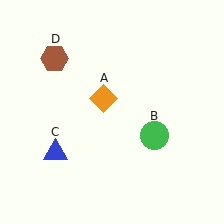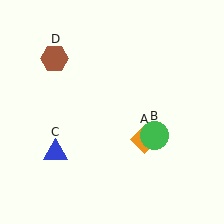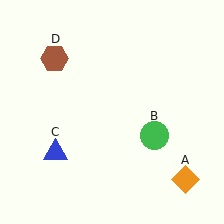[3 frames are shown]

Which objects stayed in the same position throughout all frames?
Green circle (object B) and blue triangle (object C) and brown hexagon (object D) remained stationary.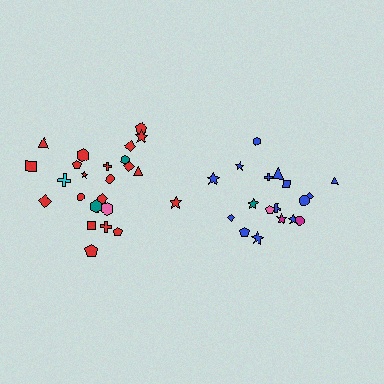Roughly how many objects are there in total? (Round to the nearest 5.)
Roughly 45 objects in total.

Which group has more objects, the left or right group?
The left group.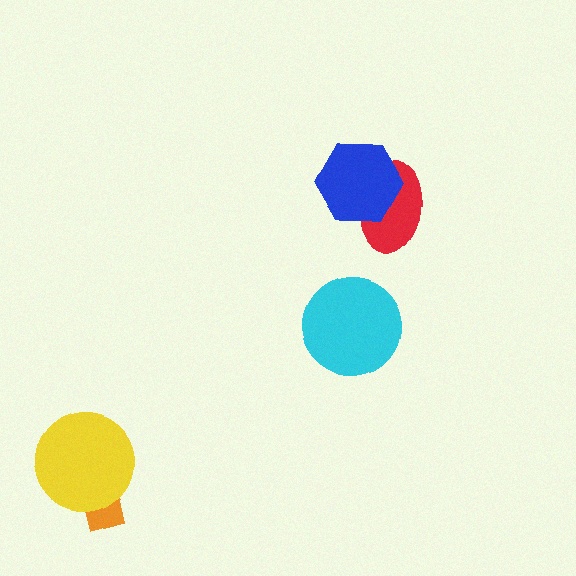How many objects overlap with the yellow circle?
1 object overlaps with the yellow circle.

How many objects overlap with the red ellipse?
1 object overlaps with the red ellipse.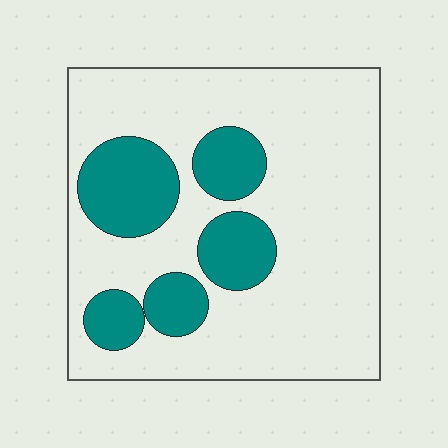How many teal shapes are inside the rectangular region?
5.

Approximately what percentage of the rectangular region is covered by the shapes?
Approximately 25%.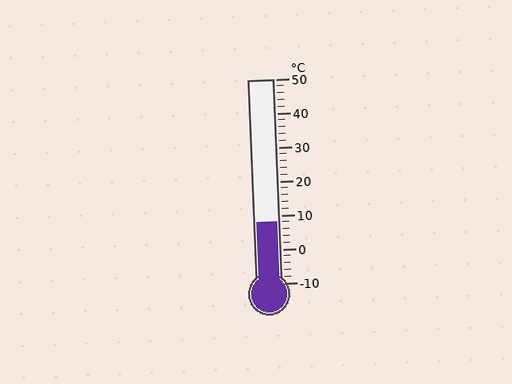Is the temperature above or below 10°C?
The temperature is below 10°C.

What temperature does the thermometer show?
The thermometer shows approximately 8°C.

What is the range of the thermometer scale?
The thermometer scale ranges from -10°C to 50°C.